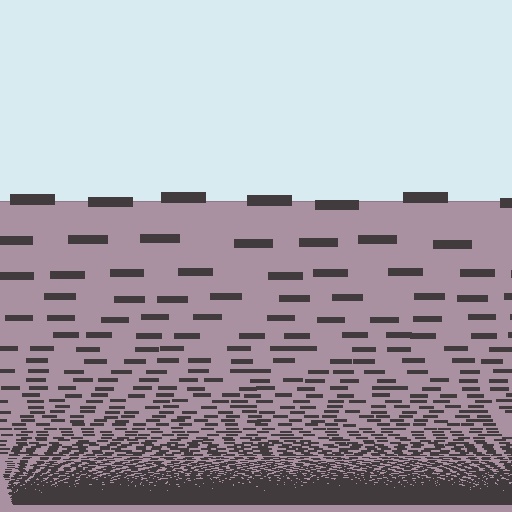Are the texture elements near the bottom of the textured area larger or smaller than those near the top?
Smaller. The gradient is inverted — elements near the bottom are smaller and denser.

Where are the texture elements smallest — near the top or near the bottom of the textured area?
Near the bottom.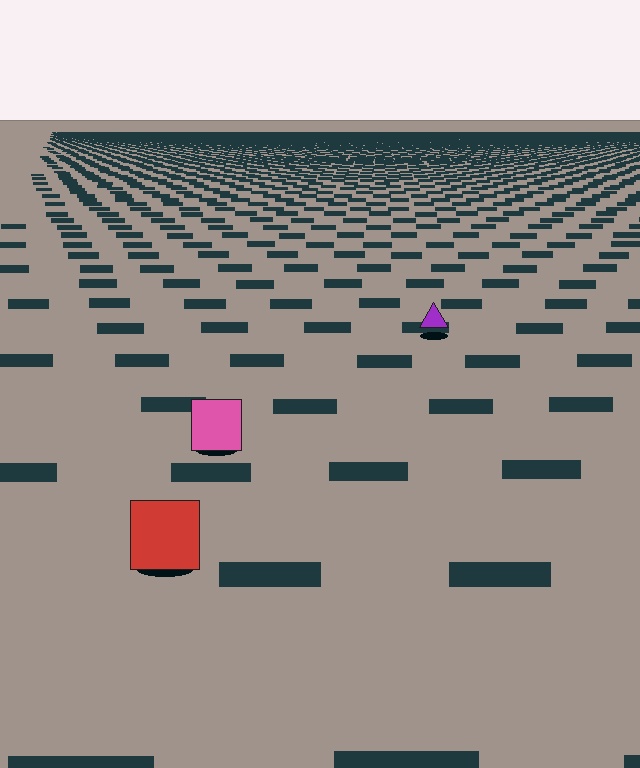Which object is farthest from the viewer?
The purple triangle is farthest from the viewer. It appears smaller and the ground texture around it is denser.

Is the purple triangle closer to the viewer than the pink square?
No. The pink square is closer — you can tell from the texture gradient: the ground texture is coarser near it.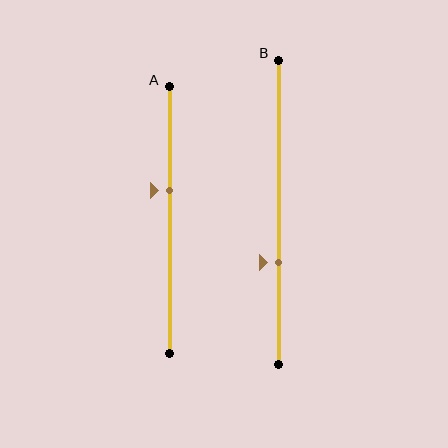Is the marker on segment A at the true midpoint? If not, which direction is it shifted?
No, the marker on segment A is shifted upward by about 11% of the segment length.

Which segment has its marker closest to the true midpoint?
Segment A has its marker closest to the true midpoint.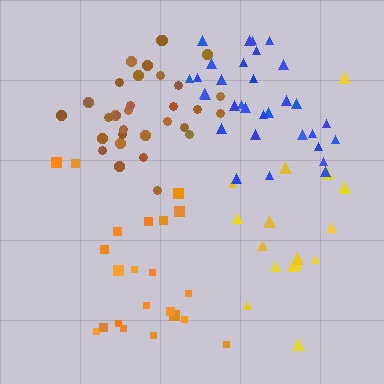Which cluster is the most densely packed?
Brown.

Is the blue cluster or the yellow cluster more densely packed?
Blue.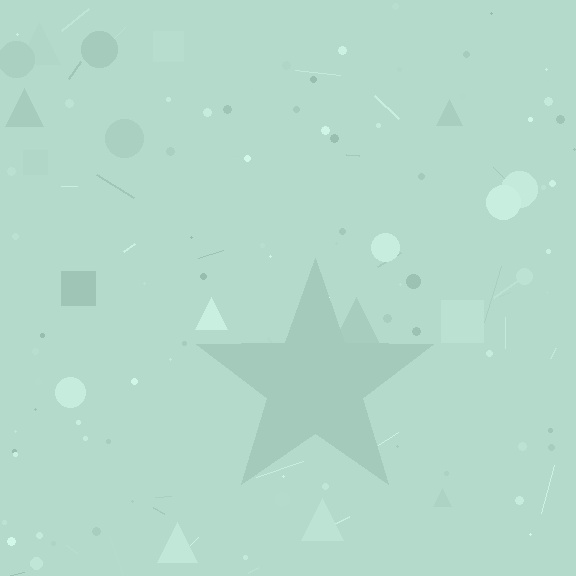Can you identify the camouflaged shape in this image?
The camouflaged shape is a star.